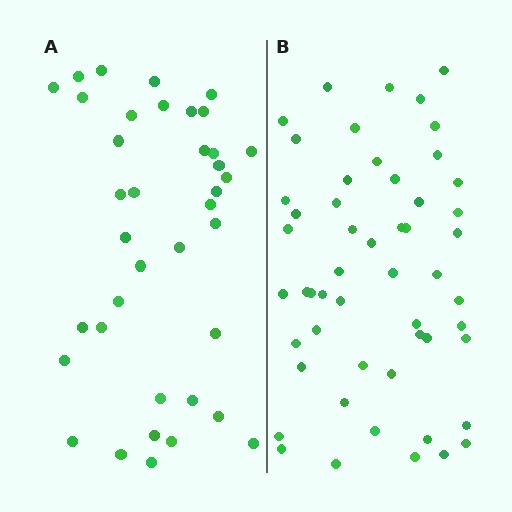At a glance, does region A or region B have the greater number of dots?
Region B (the right region) has more dots.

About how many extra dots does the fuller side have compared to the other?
Region B has approximately 15 more dots than region A.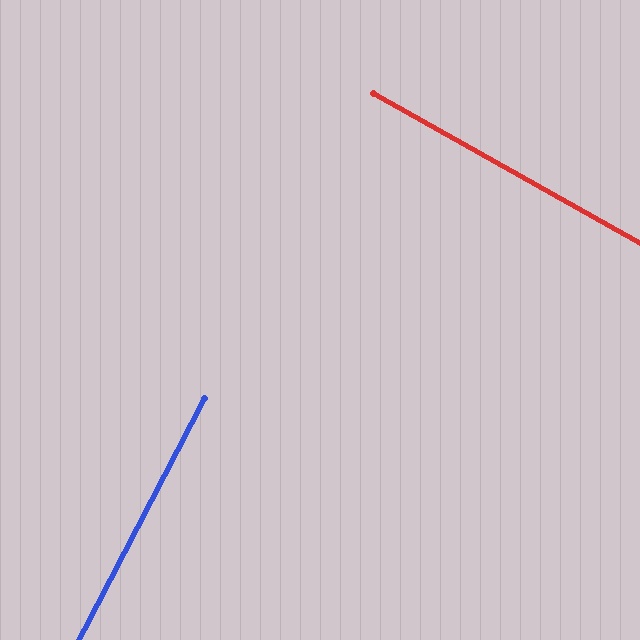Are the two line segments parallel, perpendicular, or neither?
Perpendicular — they meet at approximately 88°.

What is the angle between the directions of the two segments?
Approximately 88 degrees.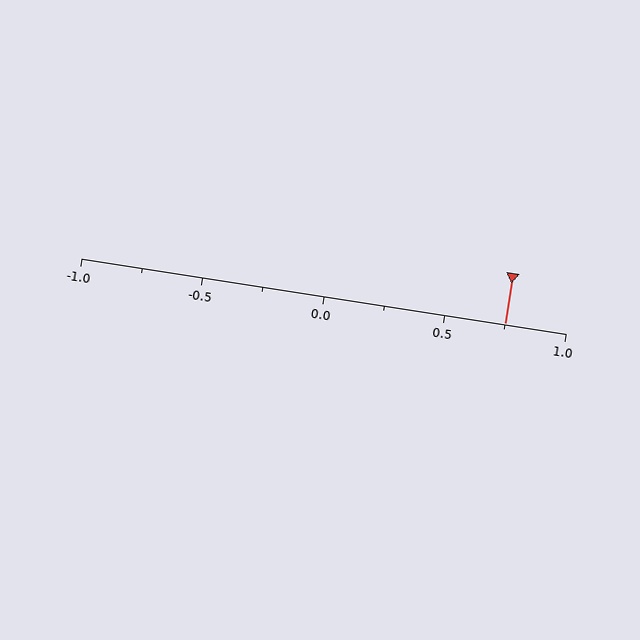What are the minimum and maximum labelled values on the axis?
The axis runs from -1.0 to 1.0.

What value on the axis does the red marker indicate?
The marker indicates approximately 0.75.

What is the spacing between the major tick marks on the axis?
The major ticks are spaced 0.5 apart.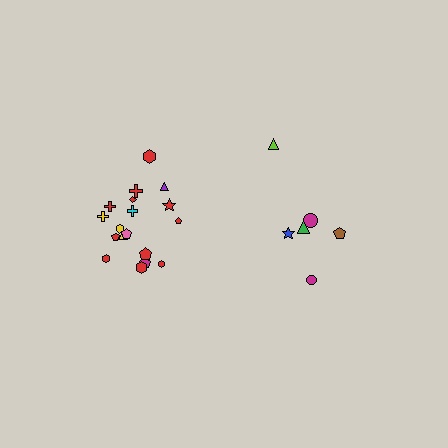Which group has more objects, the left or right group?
The left group.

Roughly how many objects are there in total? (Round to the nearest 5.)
Roughly 25 objects in total.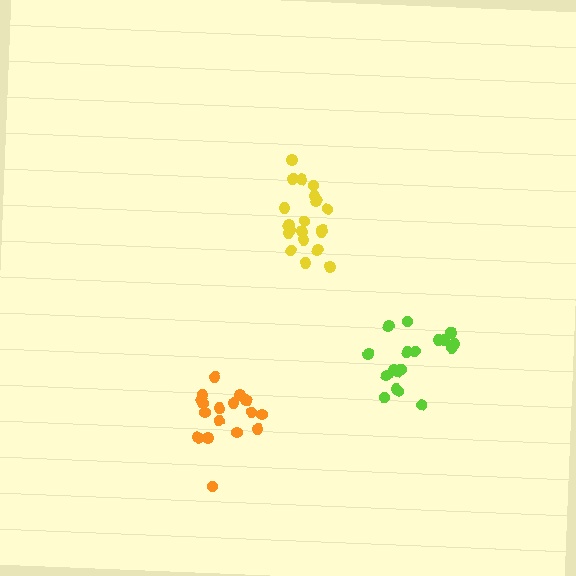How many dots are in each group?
Group 1: 18 dots, Group 2: 20 dots, Group 3: 17 dots (55 total).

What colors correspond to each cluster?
The clusters are colored: lime, yellow, orange.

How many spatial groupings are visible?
There are 3 spatial groupings.